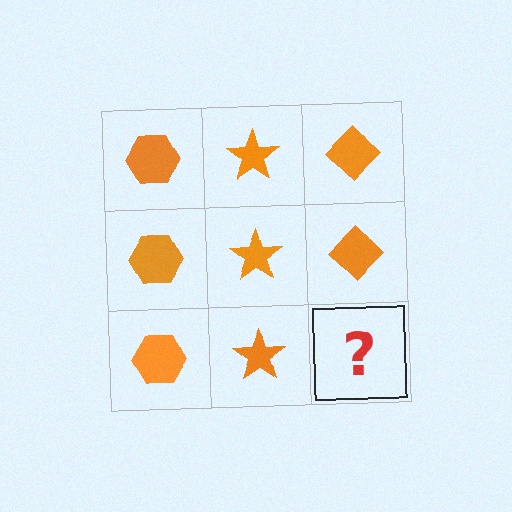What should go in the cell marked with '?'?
The missing cell should contain an orange diamond.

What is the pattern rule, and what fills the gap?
The rule is that each column has a consistent shape. The gap should be filled with an orange diamond.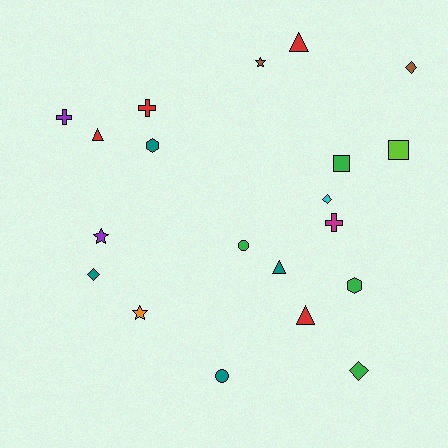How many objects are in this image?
There are 20 objects.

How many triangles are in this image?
There are 4 triangles.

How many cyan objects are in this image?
There is 1 cyan object.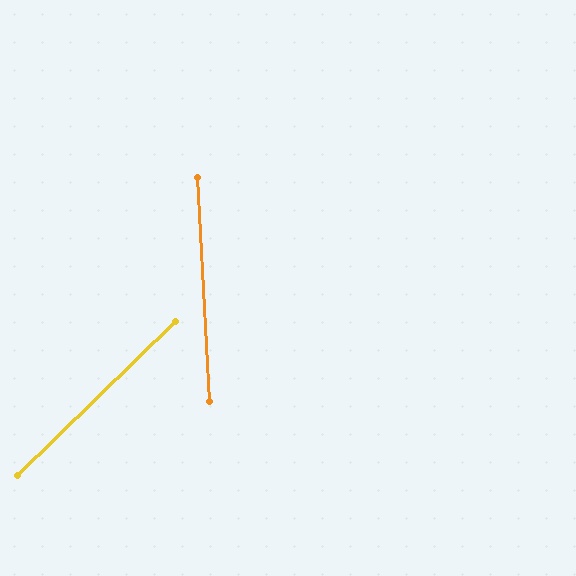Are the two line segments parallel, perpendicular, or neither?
Neither parallel nor perpendicular — they differ by about 49°.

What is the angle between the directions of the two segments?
Approximately 49 degrees.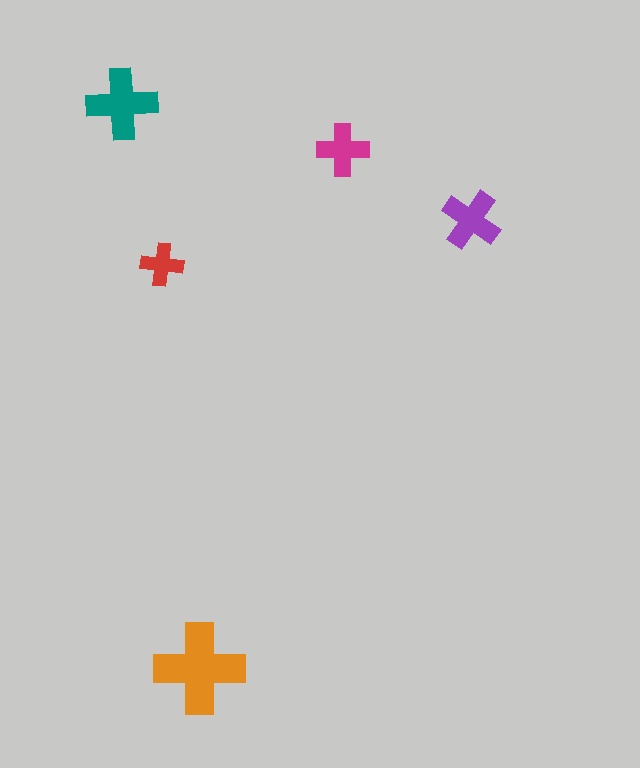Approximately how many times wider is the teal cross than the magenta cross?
About 1.5 times wider.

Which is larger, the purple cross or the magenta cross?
The purple one.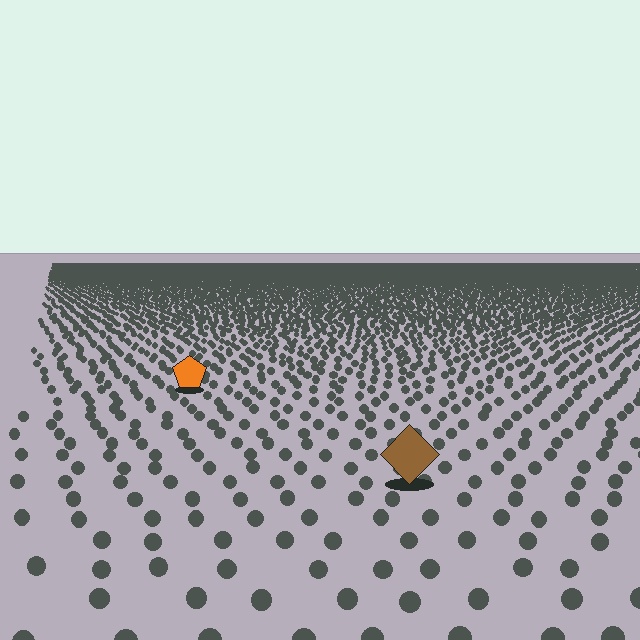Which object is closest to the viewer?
The brown diamond is closest. The texture marks near it are larger and more spread out.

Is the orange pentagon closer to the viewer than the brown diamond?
No. The brown diamond is closer — you can tell from the texture gradient: the ground texture is coarser near it.